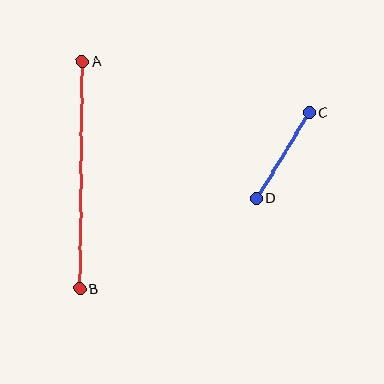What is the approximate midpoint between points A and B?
The midpoint is at approximately (81, 175) pixels.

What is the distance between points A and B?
The distance is approximately 227 pixels.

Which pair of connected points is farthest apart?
Points A and B are farthest apart.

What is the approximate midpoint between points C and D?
The midpoint is at approximately (283, 156) pixels.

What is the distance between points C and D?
The distance is approximately 101 pixels.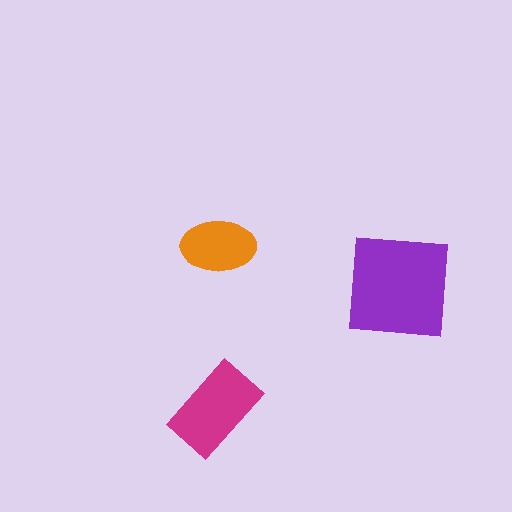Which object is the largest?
The purple square.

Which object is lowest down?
The magenta rectangle is bottommost.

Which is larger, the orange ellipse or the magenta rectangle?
The magenta rectangle.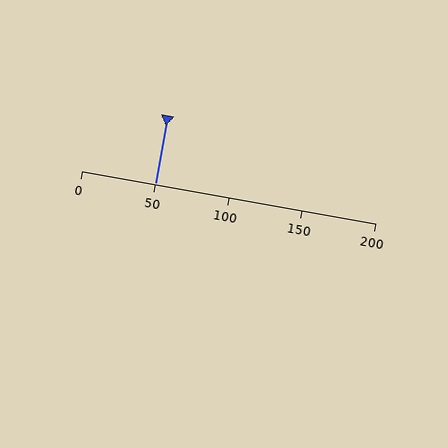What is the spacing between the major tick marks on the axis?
The major ticks are spaced 50 apart.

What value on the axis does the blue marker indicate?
The marker indicates approximately 50.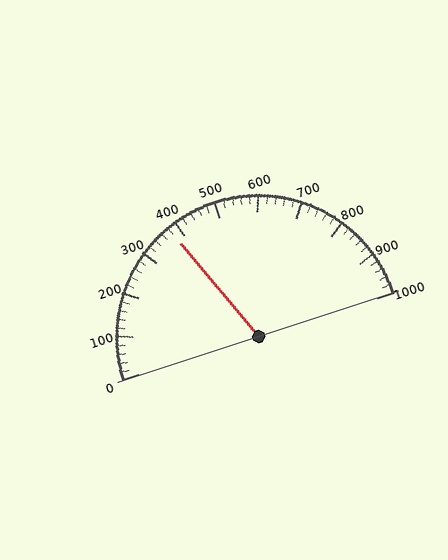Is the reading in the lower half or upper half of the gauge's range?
The reading is in the lower half of the range (0 to 1000).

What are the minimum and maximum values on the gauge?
The gauge ranges from 0 to 1000.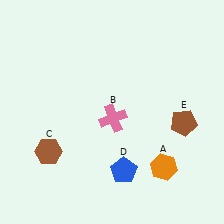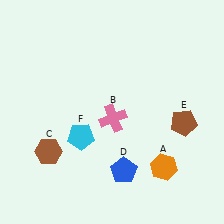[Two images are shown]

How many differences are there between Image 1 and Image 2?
There is 1 difference between the two images.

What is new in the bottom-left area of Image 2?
A cyan pentagon (F) was added in the bottom-left area of Image 2.